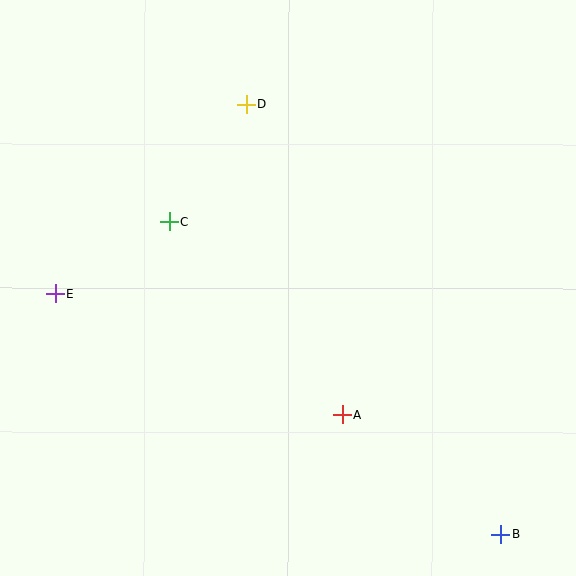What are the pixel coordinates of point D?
Point D is at (247, 104).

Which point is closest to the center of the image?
Point C at (169, 222) is closest to the center.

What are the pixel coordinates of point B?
Point B is at (500, 535).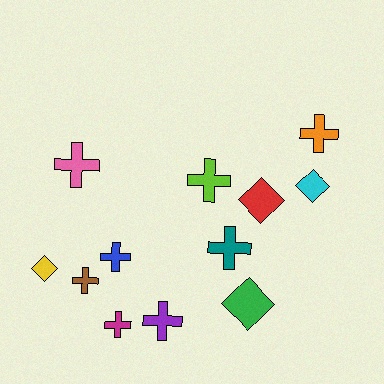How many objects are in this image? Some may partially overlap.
There are 12 objects.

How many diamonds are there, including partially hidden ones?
There are 4 diamonds.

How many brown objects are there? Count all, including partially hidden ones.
There is 1 brown object.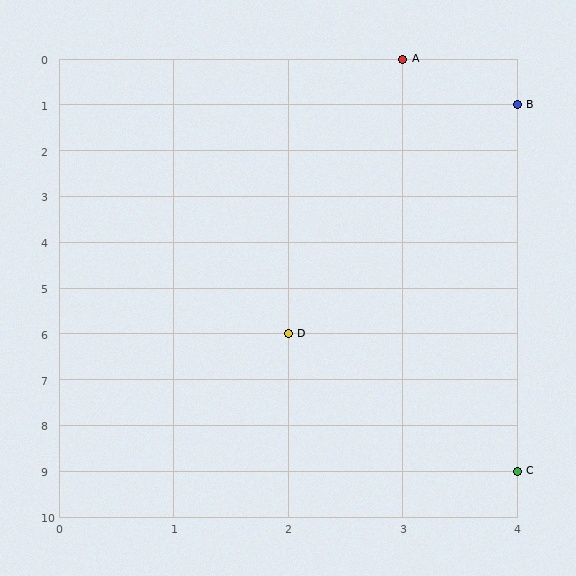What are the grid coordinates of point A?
Point A is at grid coordinates (3, 0).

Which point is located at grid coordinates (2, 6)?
Point D is at (2, 6).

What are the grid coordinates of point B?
Point B is at grid coordinates (4, 1).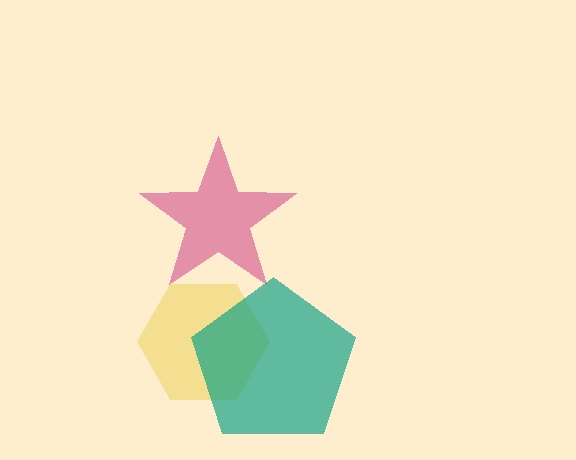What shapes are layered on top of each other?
The layered shapes are: a magenta star, a yellow hexagon, a teal pentagon.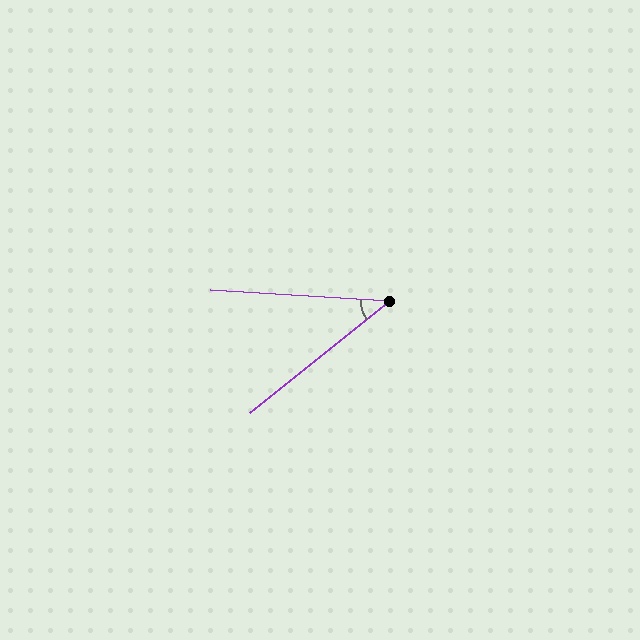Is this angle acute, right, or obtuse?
It is acute.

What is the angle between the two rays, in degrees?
Approximately 42 degrees.